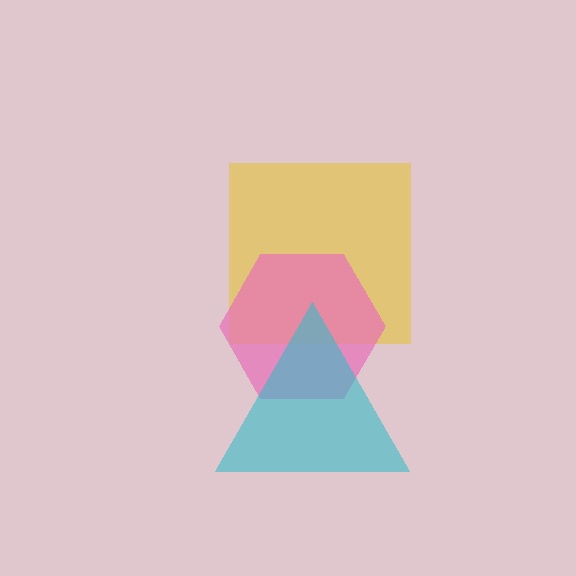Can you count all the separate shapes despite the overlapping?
Yes, there are 3 separate shapes.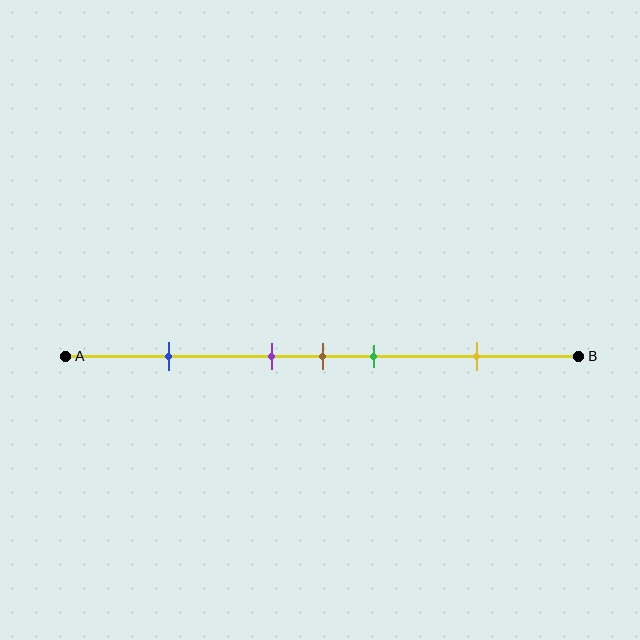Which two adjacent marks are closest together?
The purple and brown marks are the closest adjacent pair.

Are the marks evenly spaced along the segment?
No, the marks are not evenly spaced.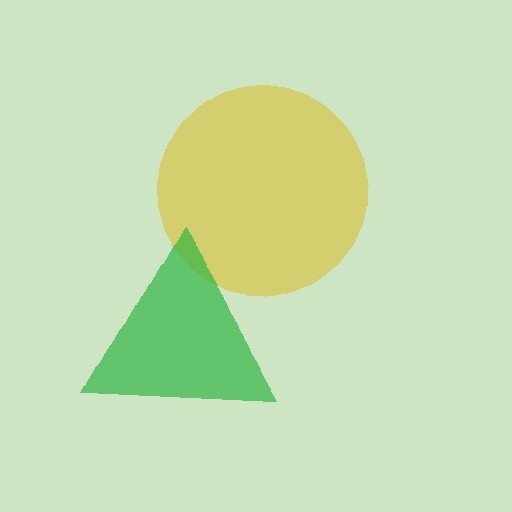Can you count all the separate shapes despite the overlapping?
Yes, there are 2 separate shapes.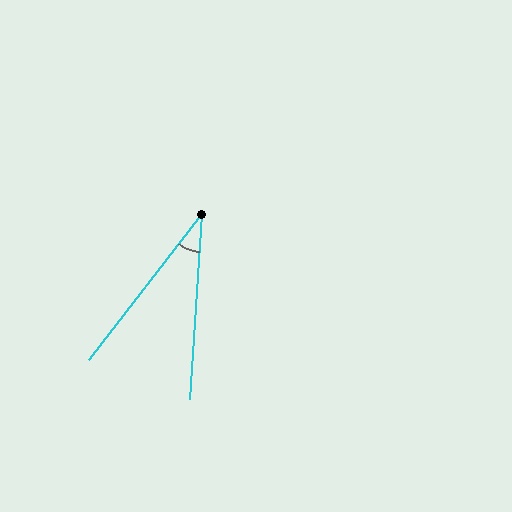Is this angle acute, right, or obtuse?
It is acute.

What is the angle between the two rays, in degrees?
Approximately 34 degrees.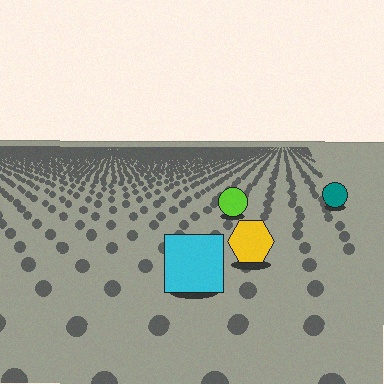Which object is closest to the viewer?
The cyan square is closest. The texture marks near it are larger and more spread out.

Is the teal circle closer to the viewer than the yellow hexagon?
No. The yellow hexagon is closer — you can tell from the texture gradient: the ground texture is coarser near it.